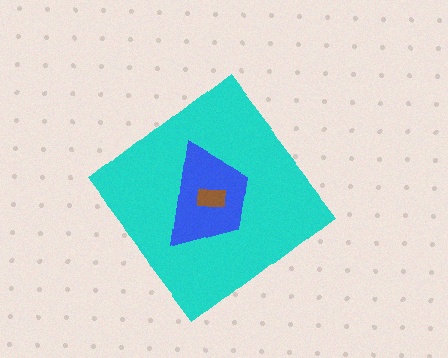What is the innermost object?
The brown rectangle.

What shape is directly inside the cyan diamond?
The blue trapezoid.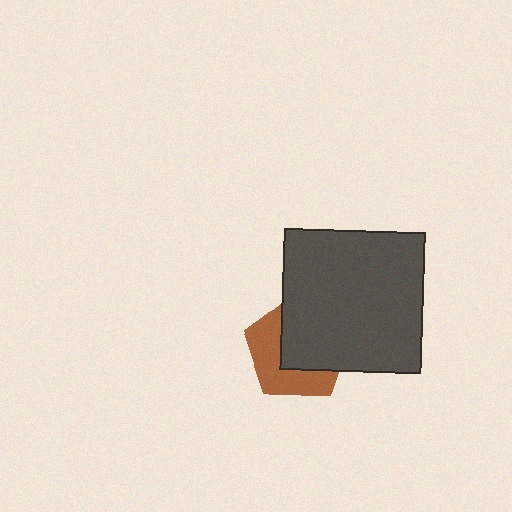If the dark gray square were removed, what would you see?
You would see the complete brown pentagon.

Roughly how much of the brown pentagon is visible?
About half of it is visible (roughly 45%).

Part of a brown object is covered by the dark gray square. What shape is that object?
It is a pentagon.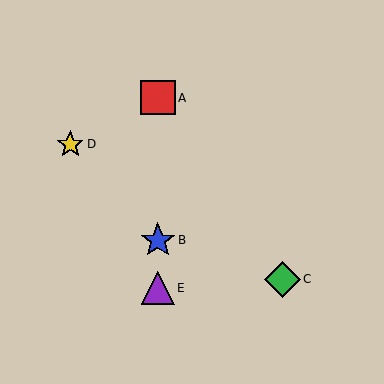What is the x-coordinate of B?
Object B is at x≈158.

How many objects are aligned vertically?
3 objects (A, B, E) are aligned vertically.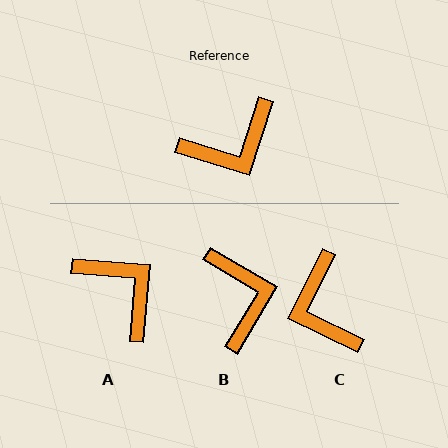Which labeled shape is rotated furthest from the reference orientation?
A, about 103 degrees away.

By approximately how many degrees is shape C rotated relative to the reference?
Approximately 99 degrees clockwise.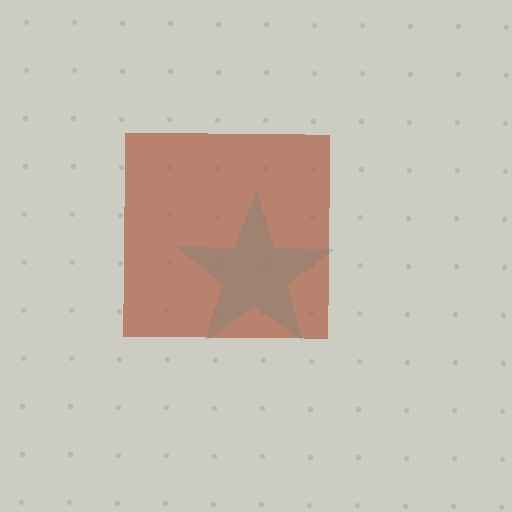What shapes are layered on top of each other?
The layered shapes are: a cyan star, a brown square.